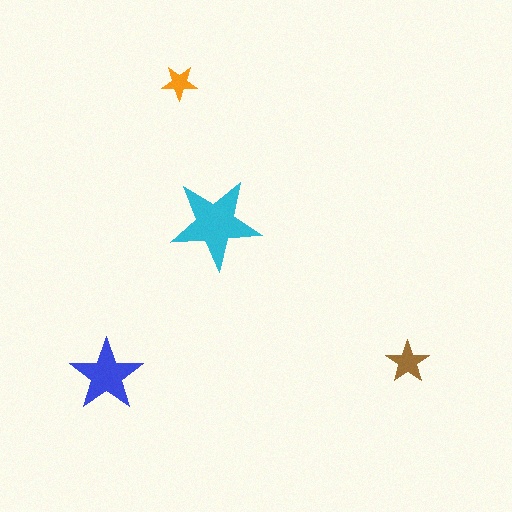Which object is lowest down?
The blue star is bottommost.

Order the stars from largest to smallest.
the cyan one, the blue one, the brown one, the orange one.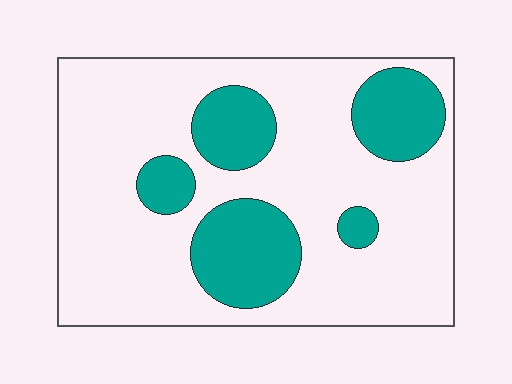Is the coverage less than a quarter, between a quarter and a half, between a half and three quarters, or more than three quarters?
Less than a quarter.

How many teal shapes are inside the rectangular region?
5.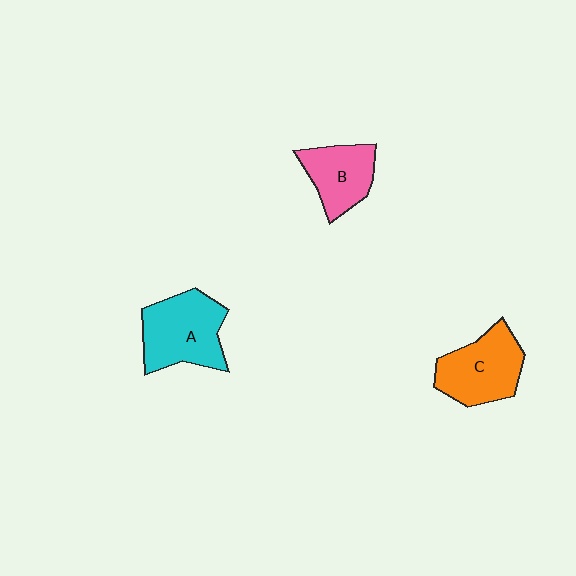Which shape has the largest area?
Shape A (cyan).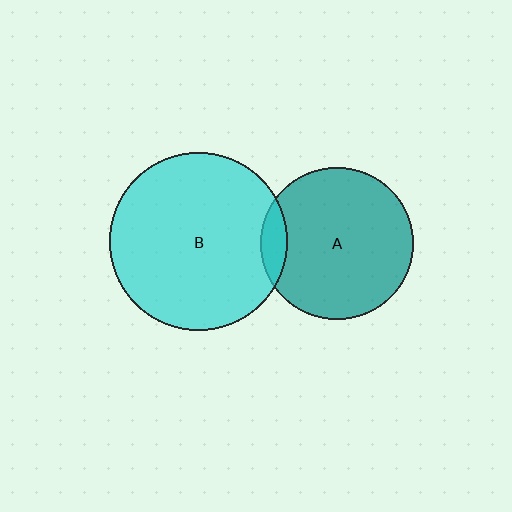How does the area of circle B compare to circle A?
Approximately 1.4 times.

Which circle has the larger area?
Circle B (cyan).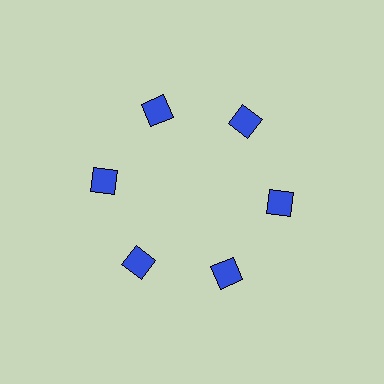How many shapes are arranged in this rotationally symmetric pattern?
There are 6 shapes, arranged in 6 groups of 1.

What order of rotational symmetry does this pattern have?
This pattern has 6-fold rotational symmetry.